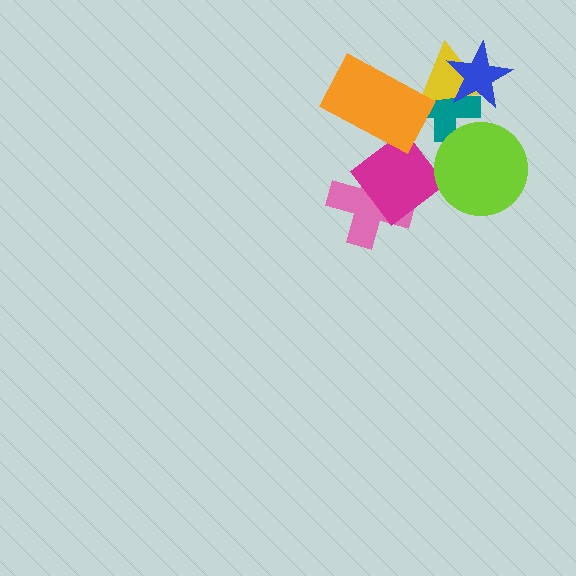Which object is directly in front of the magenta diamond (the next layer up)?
The orange rectangle is directly in front of the magenta diamond.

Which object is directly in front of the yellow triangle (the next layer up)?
The blue star is directly in front of the yellow triangle.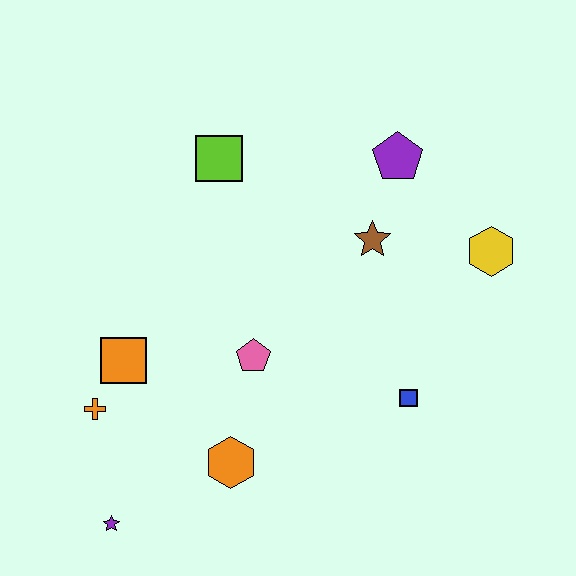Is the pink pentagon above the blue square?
Yes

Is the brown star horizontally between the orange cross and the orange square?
No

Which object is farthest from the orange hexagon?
The purple pentagon is farthest from the orange hexagon.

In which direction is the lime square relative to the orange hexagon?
The lime square is above the orange hexagon.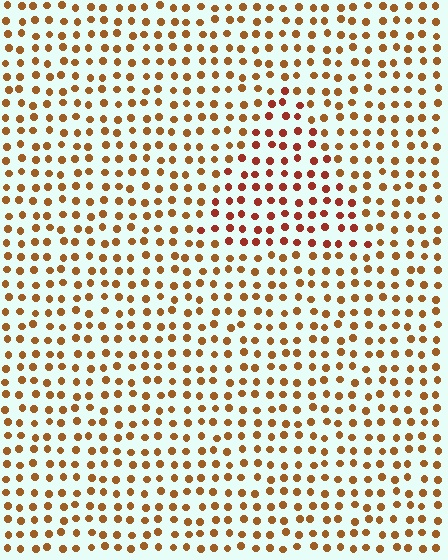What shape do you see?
I see a triangle.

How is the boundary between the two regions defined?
The boundary is defined purely by a slight shift in hue (about 24 degrees). Spacing, size, and orientation are identical on both sides.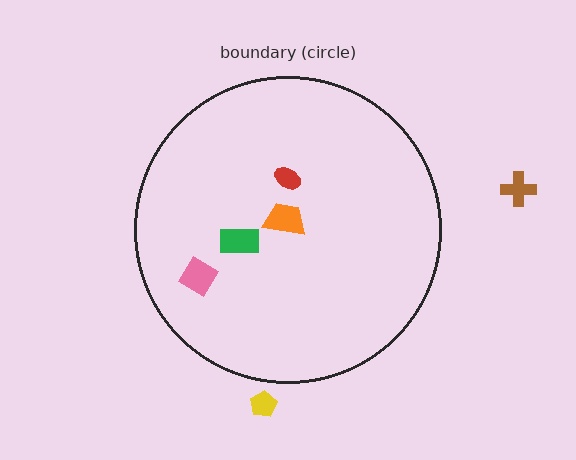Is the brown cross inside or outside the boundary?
Outside.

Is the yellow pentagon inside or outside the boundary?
Outside.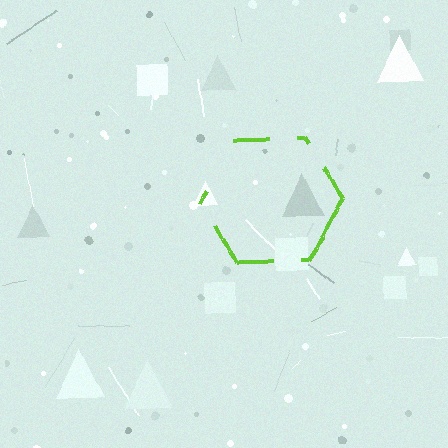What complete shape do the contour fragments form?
The contour fragments form a hexagon.